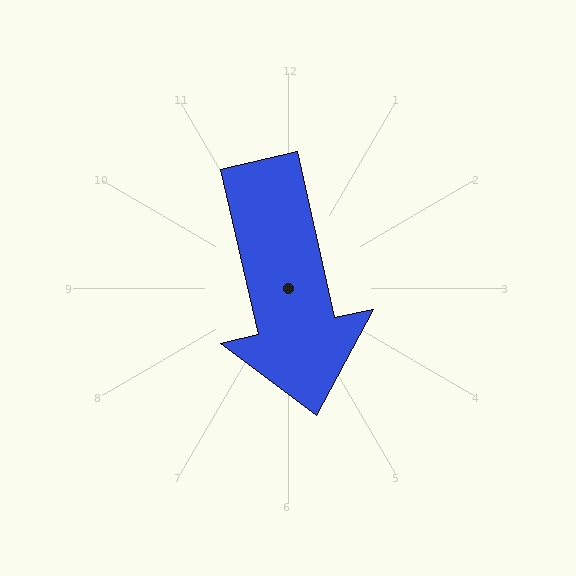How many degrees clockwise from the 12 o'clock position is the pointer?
Approximately 167 degrees.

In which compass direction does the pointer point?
South.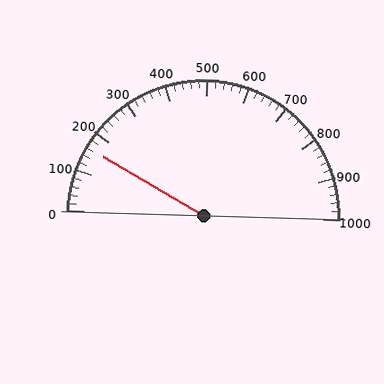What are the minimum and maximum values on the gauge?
The gauge ranges from 0 to 1000.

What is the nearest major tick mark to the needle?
The nearest major tick mark is 200.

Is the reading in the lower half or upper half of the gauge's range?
The reading is in the lower half of the range (0 to 1000).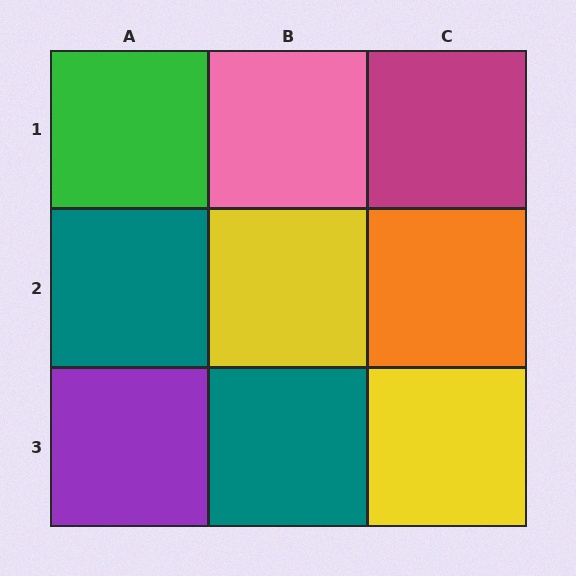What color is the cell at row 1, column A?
Green.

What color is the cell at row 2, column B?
Yellow.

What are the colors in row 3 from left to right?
Purple, teal, yellow.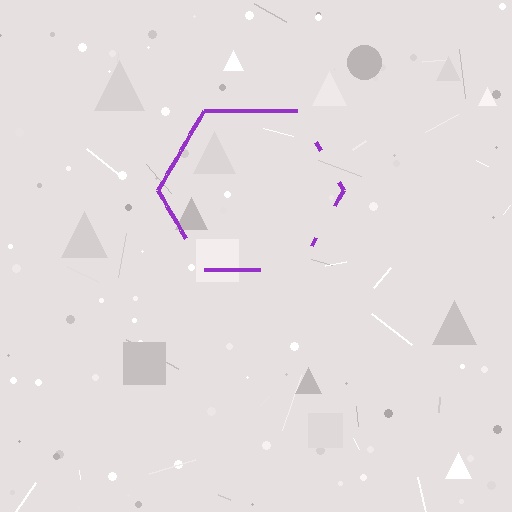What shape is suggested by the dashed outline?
The dashed outline suggests a hexagon.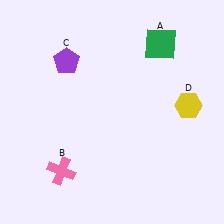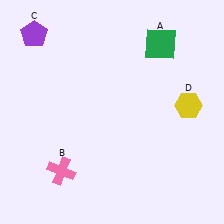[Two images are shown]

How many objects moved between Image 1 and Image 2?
1 object moved between the two images.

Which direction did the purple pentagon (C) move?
The purple pentagon (C) moved left.